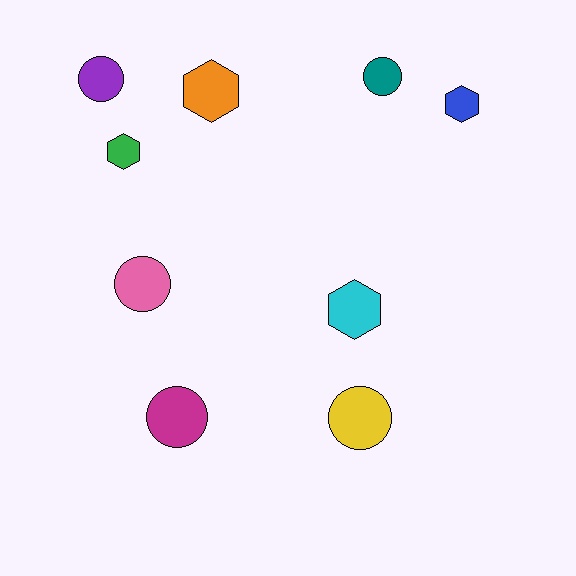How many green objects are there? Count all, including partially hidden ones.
There is 1 green object.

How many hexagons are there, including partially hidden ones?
There are 4 hexagons.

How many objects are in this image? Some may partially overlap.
There are 9 objects.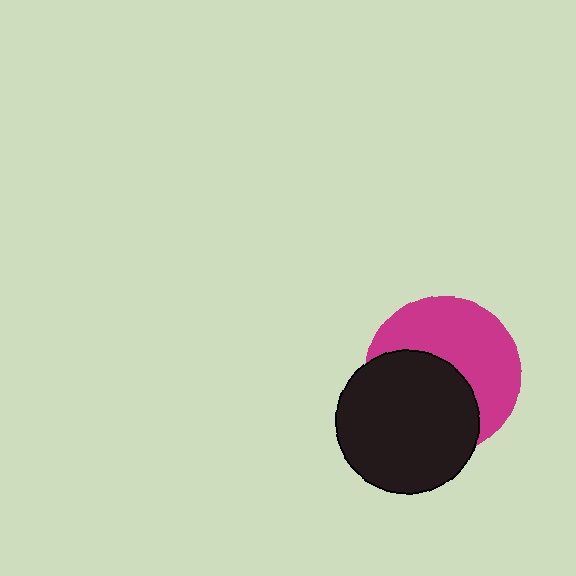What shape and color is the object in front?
The object in front is a black circle.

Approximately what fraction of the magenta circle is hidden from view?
Roughly 48% of the magenta circle is hidden behind the black circle.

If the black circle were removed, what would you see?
You would see the complete magenta circle.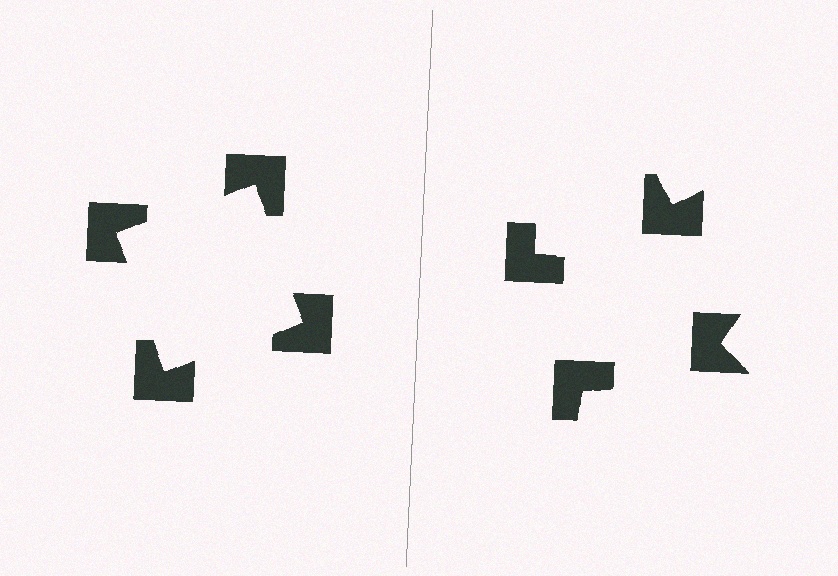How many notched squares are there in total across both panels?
8 — 4 on each side.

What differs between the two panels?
The notched squares are positioned identically on both sides; only the wedge orientations differ. On the left they align to a square; on the right they are misaligned.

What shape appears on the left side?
An illusory square.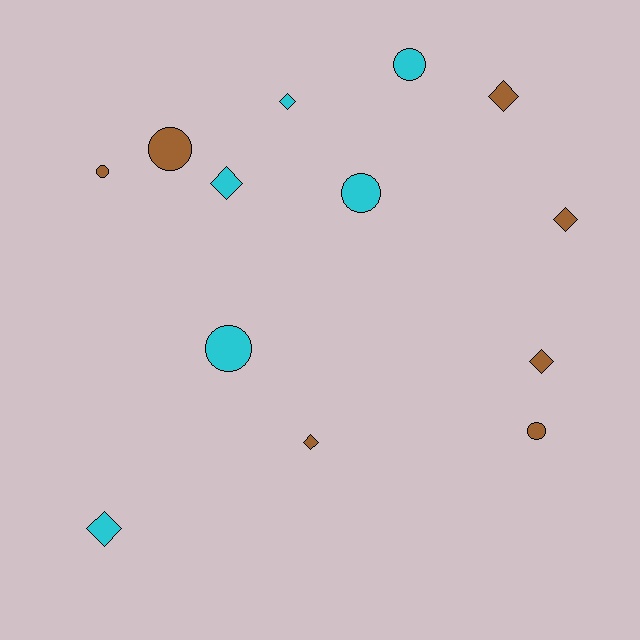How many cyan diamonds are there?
There are 3 cyan diamonds.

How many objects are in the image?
There are 13 objects.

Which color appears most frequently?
Brown, with 7 objects.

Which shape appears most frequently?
Diamond, with 7 objects.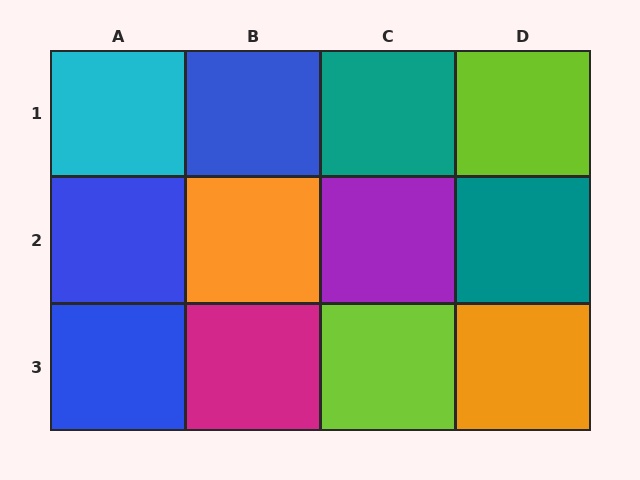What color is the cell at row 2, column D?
Teal.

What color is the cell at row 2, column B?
Orange.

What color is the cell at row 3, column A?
Blue.